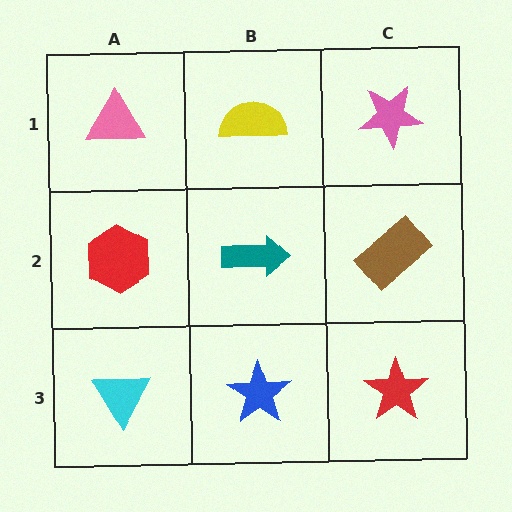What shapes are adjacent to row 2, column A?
A pink triangle (row 1, column A), a cyan triangle (row 3, column A), a teal arrow (row 2, column B).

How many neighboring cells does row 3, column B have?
3.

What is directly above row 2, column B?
A yellow semicircle.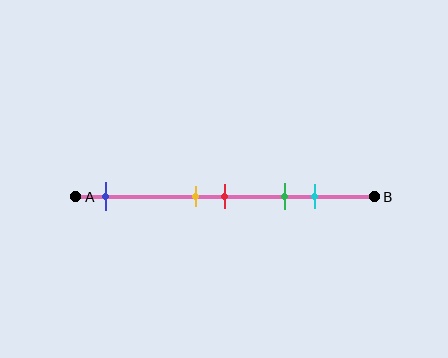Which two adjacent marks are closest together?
The yellow and red marks are the closest adjacent pair.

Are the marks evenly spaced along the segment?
No, the marks are not evenly spaced.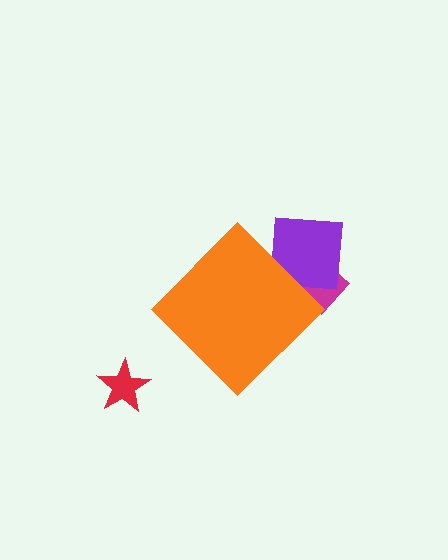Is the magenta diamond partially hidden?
Yes, the magenta diamond is partially hidden behind the orange diamond.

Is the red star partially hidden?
No, the red star is fully visible.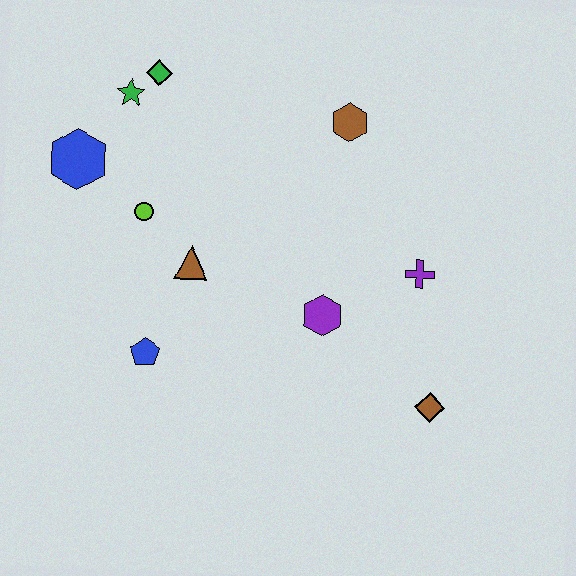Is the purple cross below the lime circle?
Yes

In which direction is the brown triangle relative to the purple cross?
The brown triangle is to the left of the purple cross.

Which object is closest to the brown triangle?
The lime circle is closest to the brown triangle.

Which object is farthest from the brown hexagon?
The blue pentagon is farthest from the brown hexagon.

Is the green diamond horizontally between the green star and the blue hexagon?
No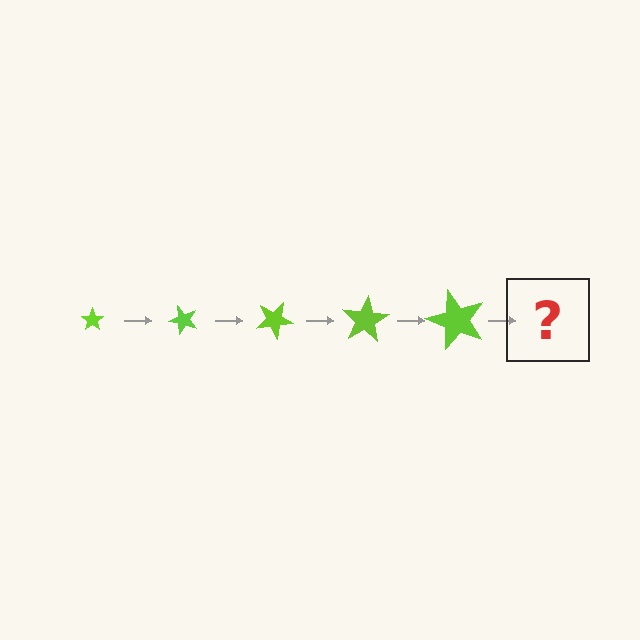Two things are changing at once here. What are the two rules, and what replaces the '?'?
The two rules are that the star grows larger each step and it rotates 50 degrees each step. The '?' should be a star, larger than the previous one and rotated 250 degrees from the start.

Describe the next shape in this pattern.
It should be a star, larger than the previous one and rotated 250 degrees from the start.